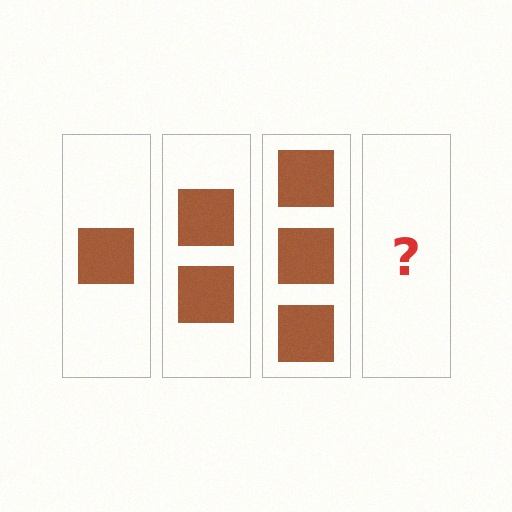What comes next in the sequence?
The next element should be 4 squares.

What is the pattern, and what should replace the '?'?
The pattern is that each step adds one more square. The '?' should be 4 squares.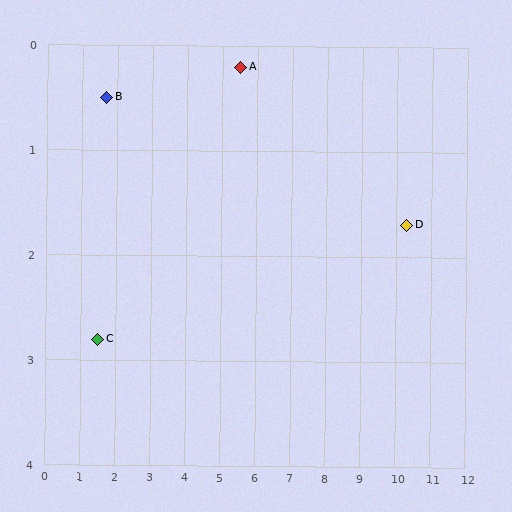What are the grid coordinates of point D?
Point D is at approximately (10.3, 1.7).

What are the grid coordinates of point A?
Point A is at approximately (5.5, 0.2).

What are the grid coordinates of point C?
Point C is at approximately (1.5, 2.8).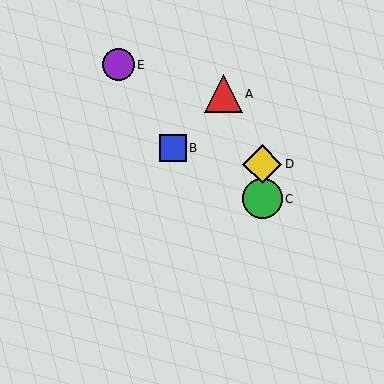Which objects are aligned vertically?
Objects C, D are aligned vertically.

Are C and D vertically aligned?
Yes, both are at x≈262.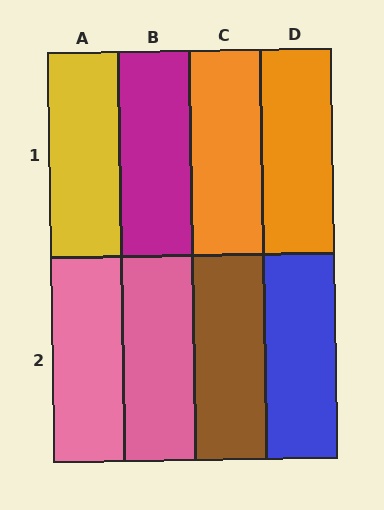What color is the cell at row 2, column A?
Pink.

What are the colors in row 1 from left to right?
Yellow, magenta, orange, orange.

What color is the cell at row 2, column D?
Blue.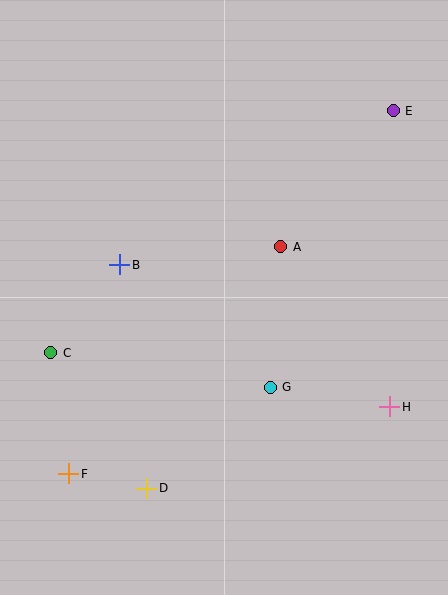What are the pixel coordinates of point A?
Point A is at (281, 247).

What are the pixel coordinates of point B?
Point B is at (120, 265).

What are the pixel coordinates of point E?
Point E is at (393, 111).